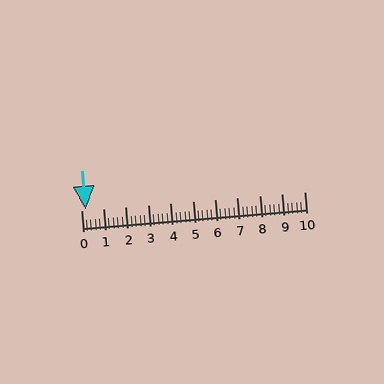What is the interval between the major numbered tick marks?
The major tick marks are spaced 1 units apart.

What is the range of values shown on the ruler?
The ruler shows values from 0 to 10.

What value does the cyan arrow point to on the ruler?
The cyan arrow points to approximately 0.2.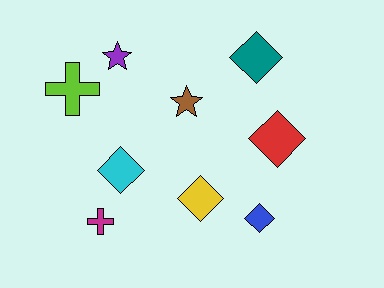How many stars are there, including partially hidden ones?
There are 2 stars.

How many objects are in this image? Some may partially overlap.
There are 9 objects.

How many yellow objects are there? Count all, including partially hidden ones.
There is 1 yellow object.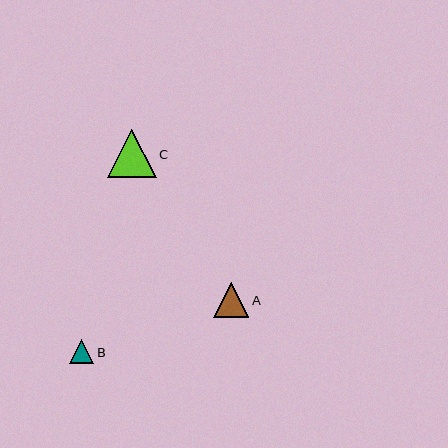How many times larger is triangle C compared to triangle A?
Triangle C is approximately 1.4 times the size of triangle A.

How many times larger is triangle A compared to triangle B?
Triangle A is approximately 1.5 times the size of triangle B.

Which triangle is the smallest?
Triangle B is the smallest with a size of approximately 24 pixels.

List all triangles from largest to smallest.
From largest to smallest: C, A, B.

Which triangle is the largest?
Triangle C is the largest with a size of approximately 49 pixels.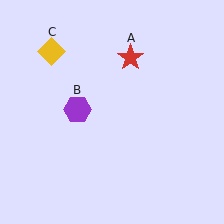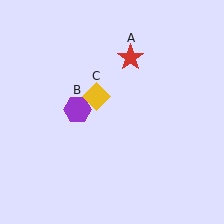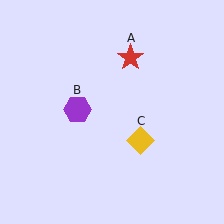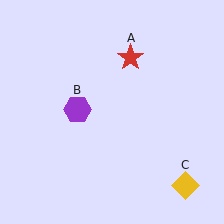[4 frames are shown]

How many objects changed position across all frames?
1 object changed position: yellow diamond (object C).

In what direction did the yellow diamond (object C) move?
The yellow diamond (object C) moved down and to the right.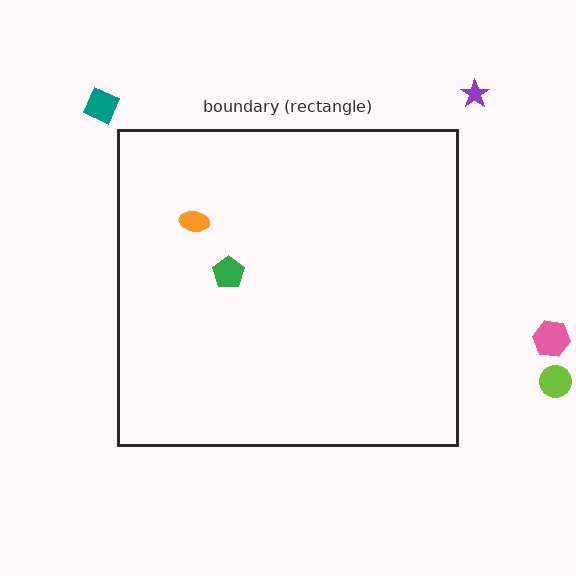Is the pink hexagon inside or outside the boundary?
Outside.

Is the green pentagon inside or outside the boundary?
Inside.